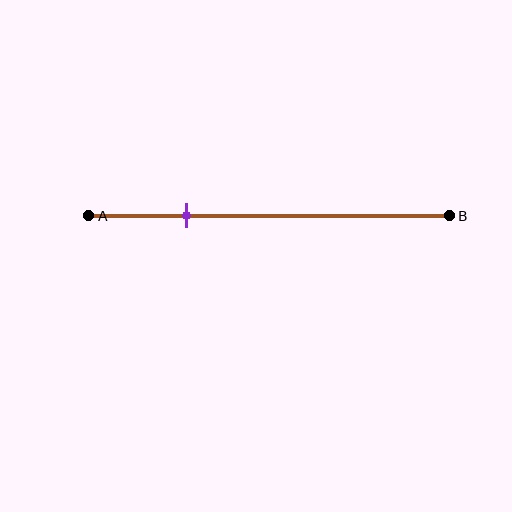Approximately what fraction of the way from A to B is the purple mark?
The purple mark is approximately 25% of the way from A to B.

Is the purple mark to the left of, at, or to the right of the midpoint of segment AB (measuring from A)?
The purple mark is to the left of the midpoint of segment AB.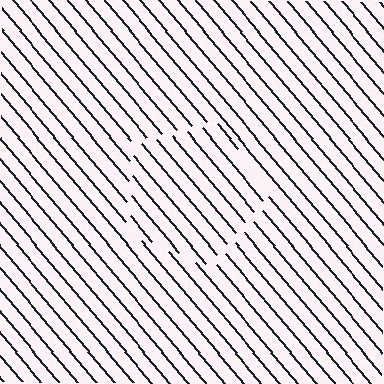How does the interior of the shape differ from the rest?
The interior of the shape contains the same grating, shifted by half a period — the contour is defined by the phase discontinuity where line-ends from the inner and outer gratings abut.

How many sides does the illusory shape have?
5 sides — the line-ends trace a pentagon.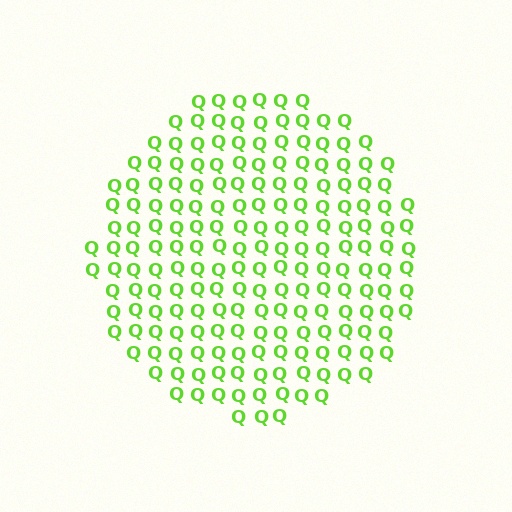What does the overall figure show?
The overall figure shows a circle.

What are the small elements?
The small elements are letter Q's.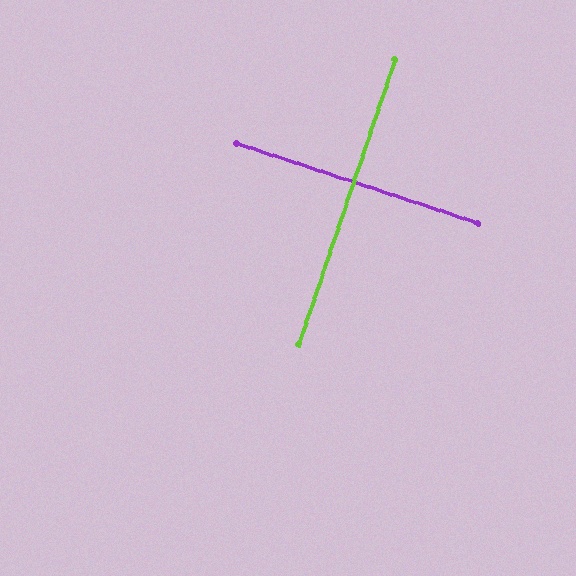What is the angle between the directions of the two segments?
Approximately 90 degrees.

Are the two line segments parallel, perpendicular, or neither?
Perpendicular — they meet at approximately 90°.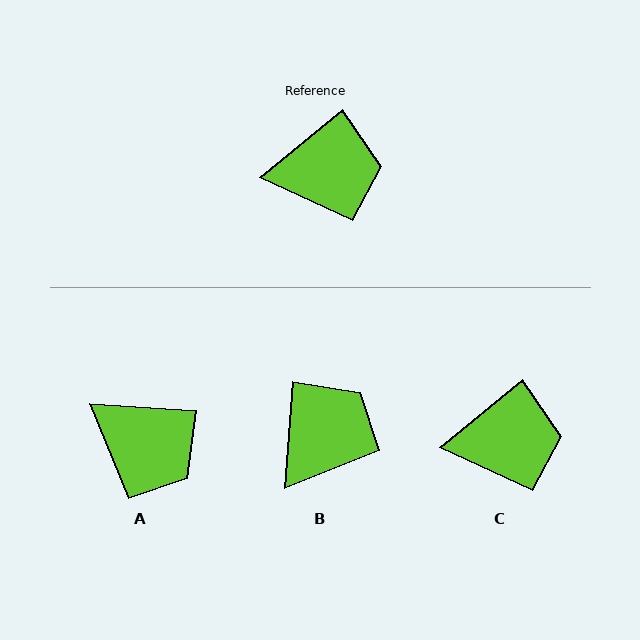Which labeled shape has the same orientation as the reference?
C.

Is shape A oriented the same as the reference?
No, it is off by about 43 degrees.